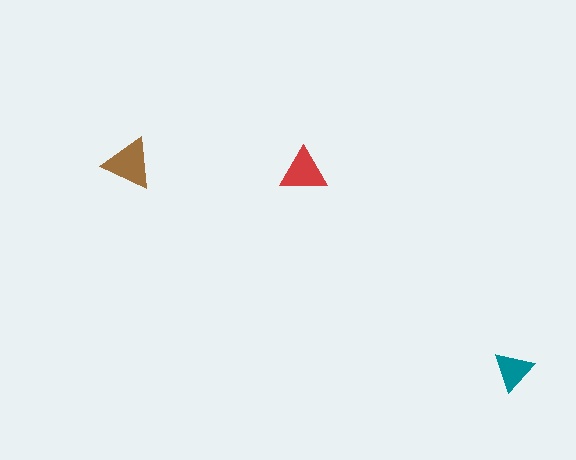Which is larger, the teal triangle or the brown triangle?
The brown one.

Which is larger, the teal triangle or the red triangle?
The red one.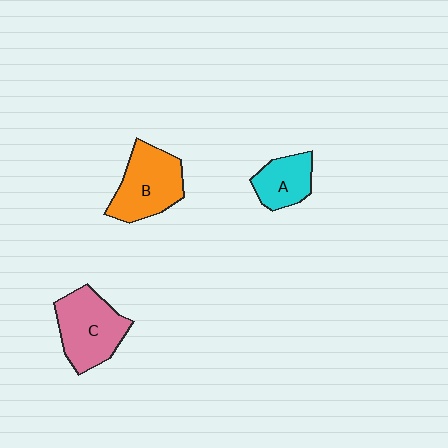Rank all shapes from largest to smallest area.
From largest to smallest: C (pink), B (orange), A (cyan).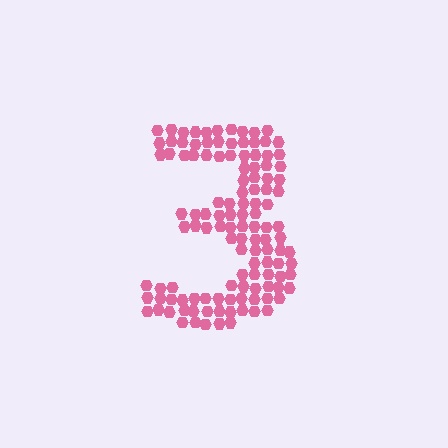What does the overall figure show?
The overall figure shows the digit 3.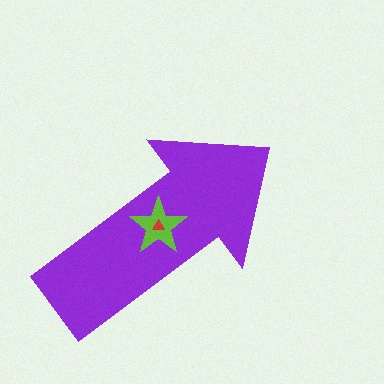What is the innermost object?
The red triangle.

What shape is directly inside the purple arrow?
The lime star.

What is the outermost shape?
The purple arrow.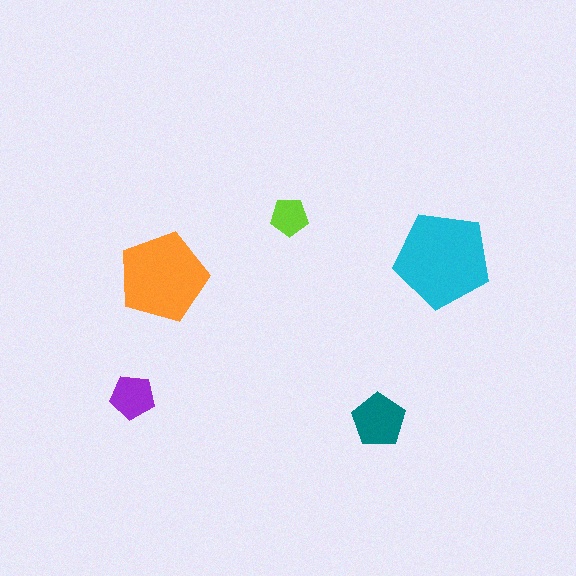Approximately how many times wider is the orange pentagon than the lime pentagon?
About 2.5 times wider.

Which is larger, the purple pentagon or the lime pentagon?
The purple one.